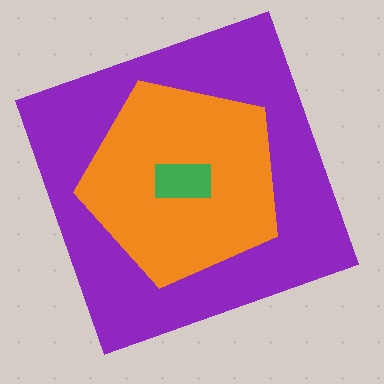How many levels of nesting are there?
3.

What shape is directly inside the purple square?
The orange pentagon.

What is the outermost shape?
The purple square.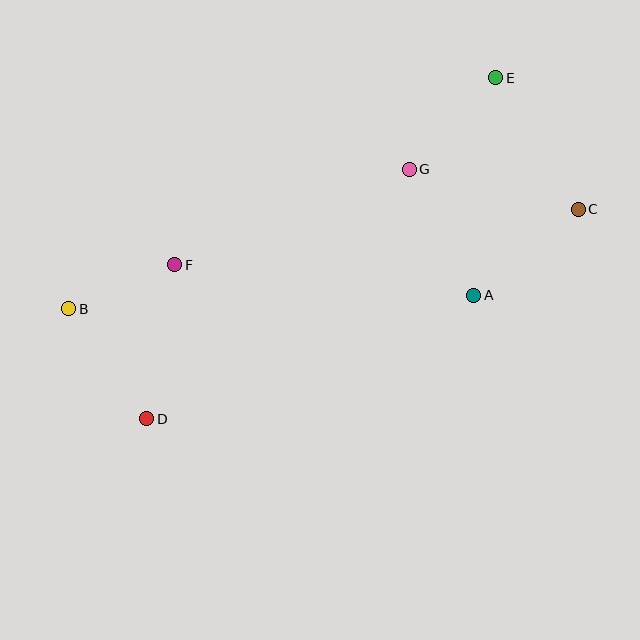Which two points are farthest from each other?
Points B and C are farthest from each other.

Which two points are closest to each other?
Points B and F are closest to each other.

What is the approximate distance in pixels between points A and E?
The distance between A and E is approximately 219 pixels.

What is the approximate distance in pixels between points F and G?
The distance between F and G is approximately 253 pixels.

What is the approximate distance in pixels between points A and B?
The distance between A and B is approximately 405 pixels.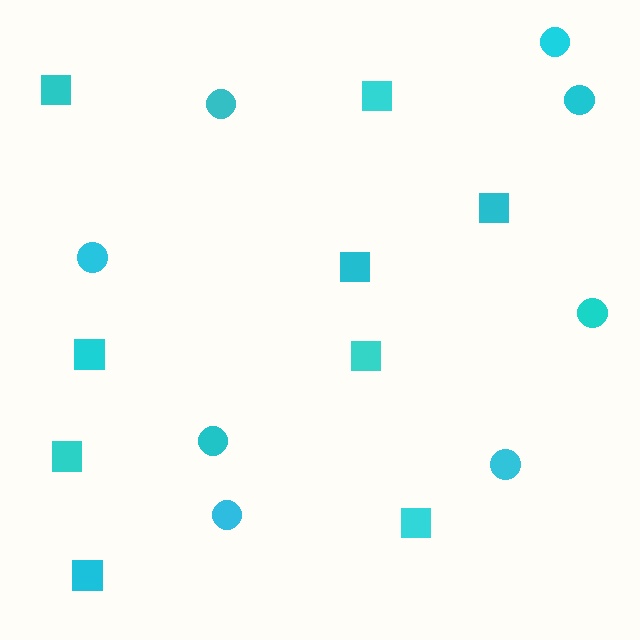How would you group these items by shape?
There are 2 groups: one group of circles (8) and one group of squares (9).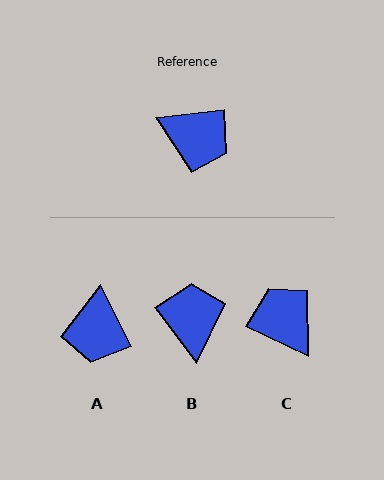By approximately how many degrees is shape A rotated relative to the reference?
Approximately 71 degrees clockwise.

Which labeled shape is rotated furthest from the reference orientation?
C, about 148 degrees away.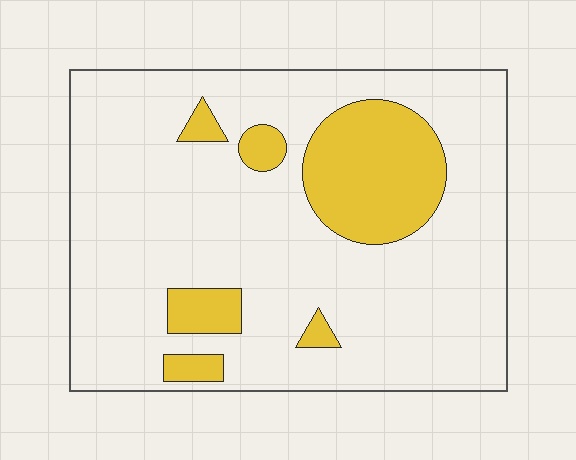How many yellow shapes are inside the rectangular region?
6.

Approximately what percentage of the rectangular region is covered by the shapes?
Approximately 20%.